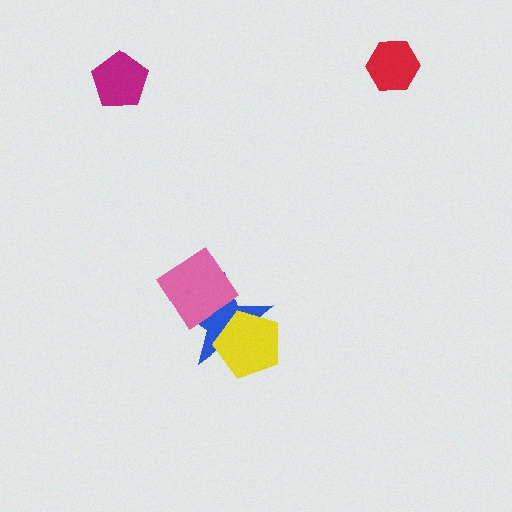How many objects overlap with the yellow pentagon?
1 object overlaps with the yellow pentagon.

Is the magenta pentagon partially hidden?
No, no other shape covers it.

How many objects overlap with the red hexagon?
0 objects overlap with the red hexagon.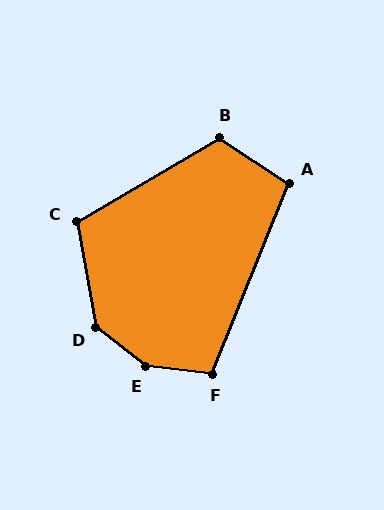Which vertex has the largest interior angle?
E, at approximately 149 degrees.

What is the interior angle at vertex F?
Approximately 105 degrees (obtuse).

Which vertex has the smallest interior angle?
A, at approximately 101 degrees.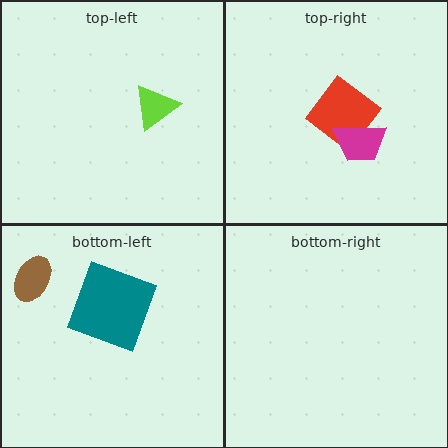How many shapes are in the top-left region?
1.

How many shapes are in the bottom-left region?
2.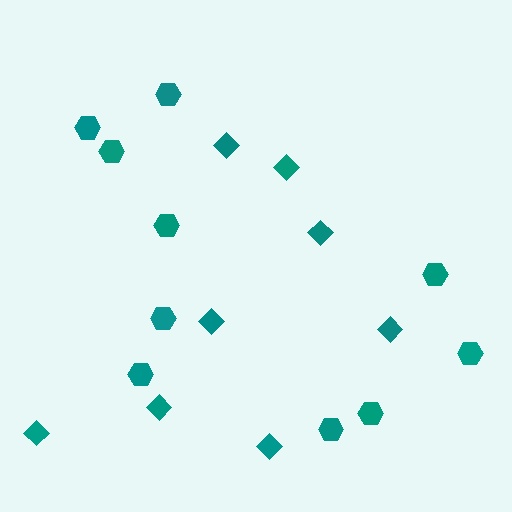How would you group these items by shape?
There are 2 groups: one group of hexagons (10) and one group of diamonds (8).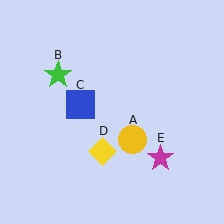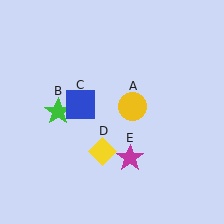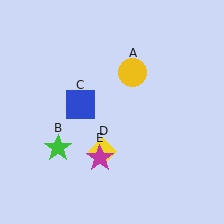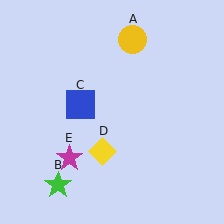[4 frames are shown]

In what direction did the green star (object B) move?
The green star (object B) moved down.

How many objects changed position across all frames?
3 objects changed position: yellow circle (object A), green star (object B), magenta star (object E).